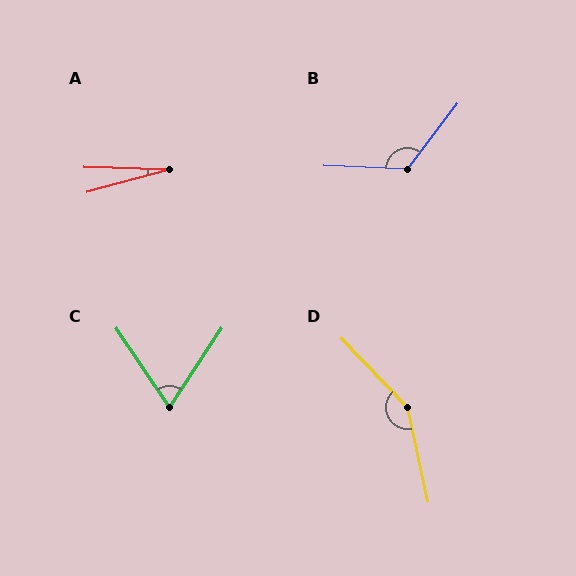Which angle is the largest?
D, at approximately 149 degrees.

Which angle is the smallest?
A, at approximately 17 degrees.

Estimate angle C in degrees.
Approximately 67 degrees.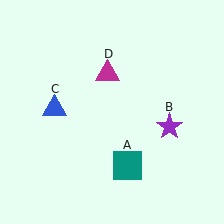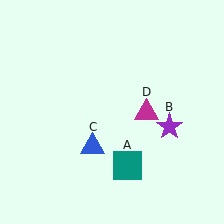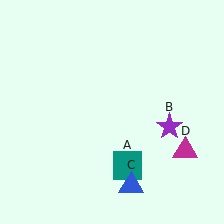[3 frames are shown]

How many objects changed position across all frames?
2 objects changed position: blue triangle (object C), magenta triangle (object D).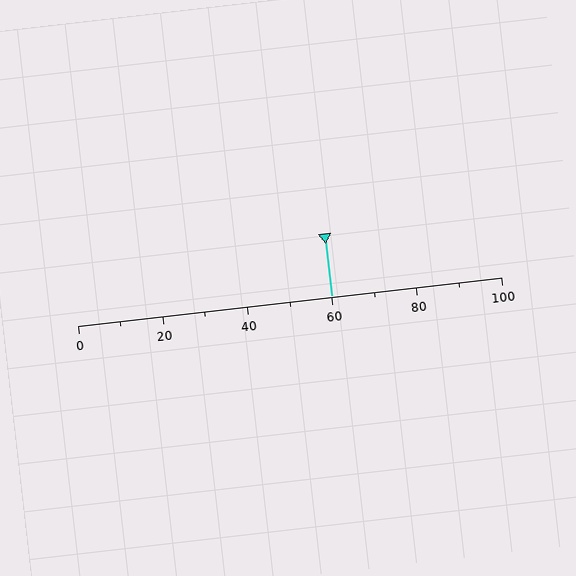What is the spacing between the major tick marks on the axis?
The major ticks are spaced 20 apart.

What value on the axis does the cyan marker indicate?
The marker indicates approximately 60.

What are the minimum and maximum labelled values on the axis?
The axis runs from 0 to 100.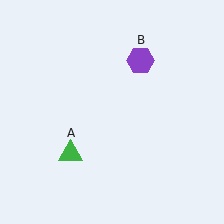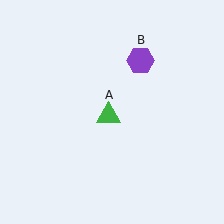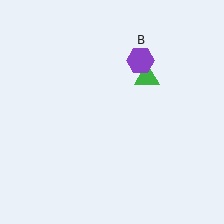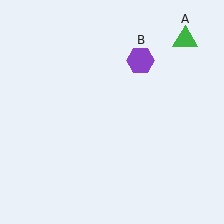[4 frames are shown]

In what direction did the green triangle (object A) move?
The green triangle (object A) moved up and to the right.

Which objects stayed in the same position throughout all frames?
Purple hexagon (object B) remained stationary.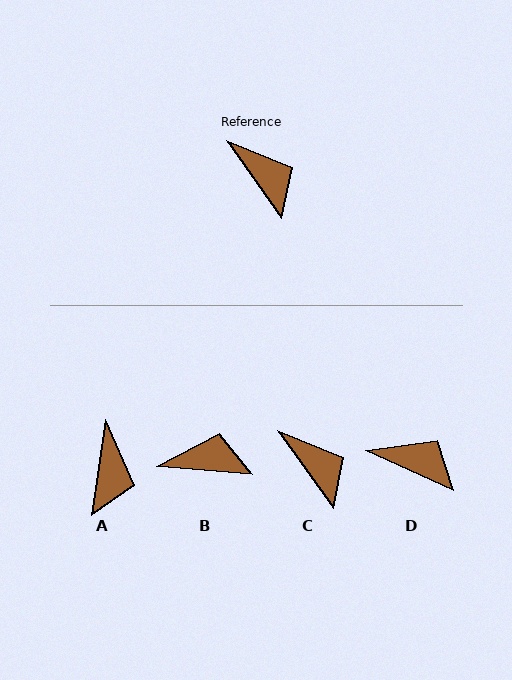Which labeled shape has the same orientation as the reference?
C.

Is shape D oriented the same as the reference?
No, it is off by about 30 degrees.